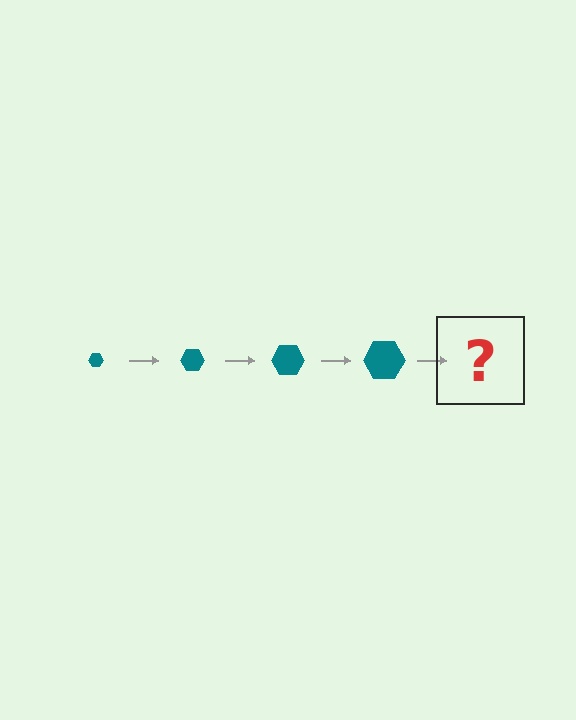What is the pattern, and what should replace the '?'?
The pattern is that the hexagon gets progressively larger each step. The '?' should be a teal hexagon, larger than the previous one.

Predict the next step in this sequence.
The next step is a teal hexagon, larger than the previous one.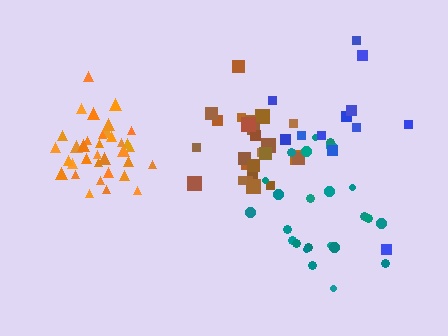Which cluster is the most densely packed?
Orange.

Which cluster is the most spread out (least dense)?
Blue.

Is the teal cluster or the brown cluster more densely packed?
Brown.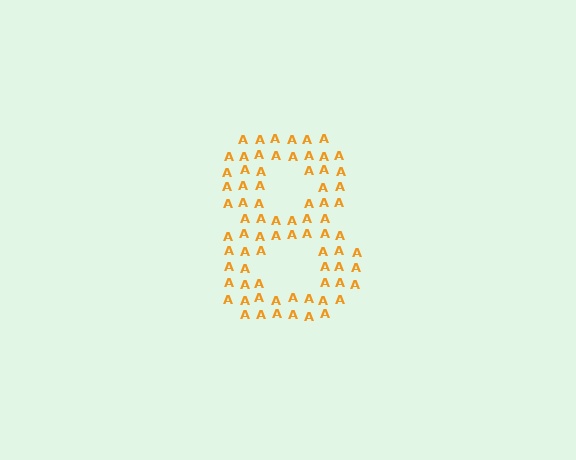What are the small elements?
The small elements are letter A's.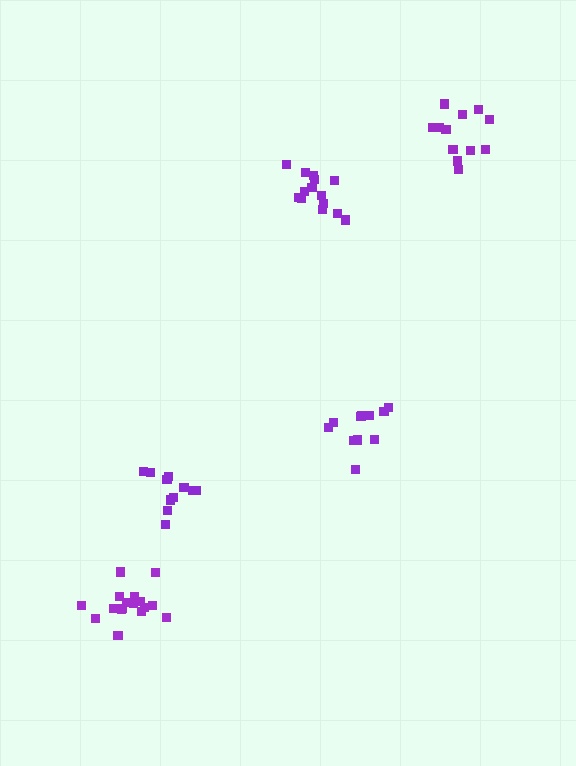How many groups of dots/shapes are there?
There are 5 groups.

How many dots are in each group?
Group 1: 14 dots, Group 2: 12 dots, Group 3: 12 dots, Group 4: 12 dots, Group 5: 17 dots (67 total).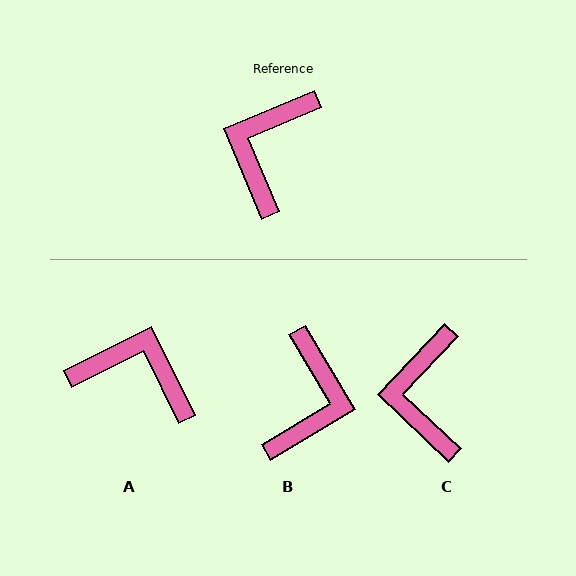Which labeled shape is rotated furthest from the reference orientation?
B, about 172 degrees away.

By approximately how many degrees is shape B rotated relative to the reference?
Approximately 172 degrees clockwise.